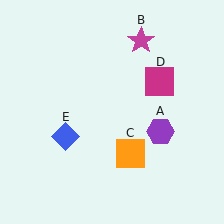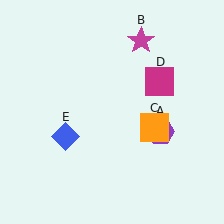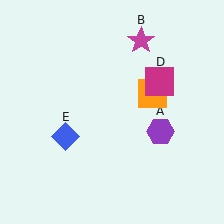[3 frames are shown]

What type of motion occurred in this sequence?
The orange square (object C) rotated counterclockwise around the center of the scene.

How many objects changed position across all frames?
1 object changed position: orange square (object C).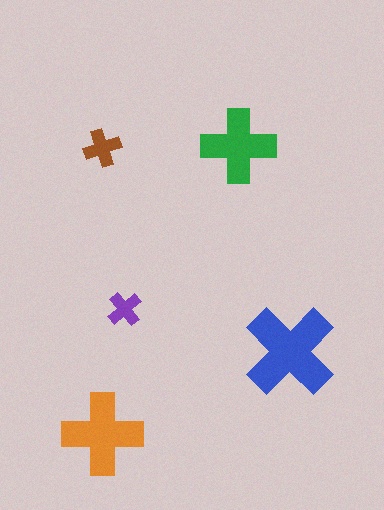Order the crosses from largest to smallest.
the blue one, the orange one, the green one, the brown one, the purple one.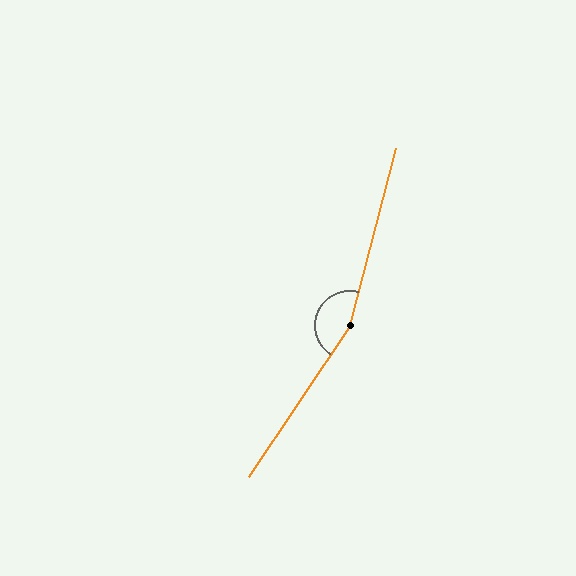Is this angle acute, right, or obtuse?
It is obtuse.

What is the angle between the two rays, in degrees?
Approximately 161 degrees.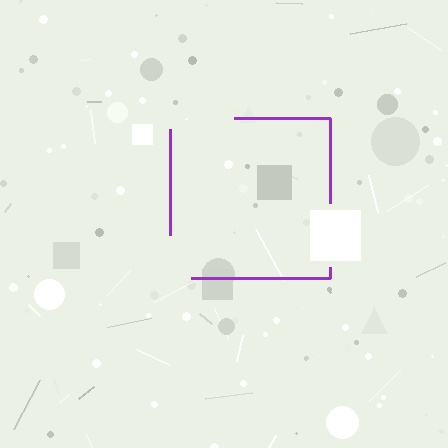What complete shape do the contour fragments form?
The contour fragments form a square.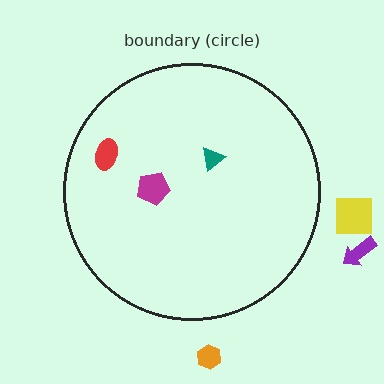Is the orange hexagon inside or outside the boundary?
Outside.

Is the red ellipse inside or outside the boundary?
Inside.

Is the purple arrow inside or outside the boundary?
Outside.